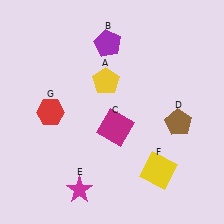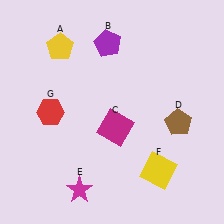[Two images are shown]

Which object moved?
The yellow pentagon (A) moved left.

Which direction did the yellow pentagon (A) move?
The yellow pentagon (A) moved left.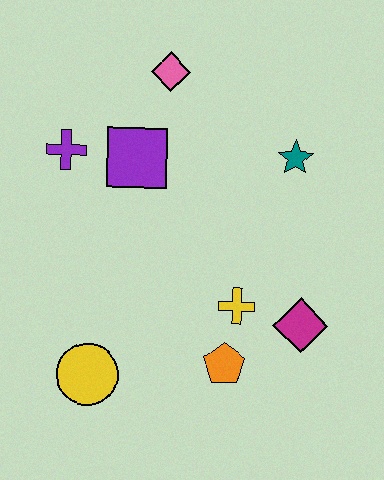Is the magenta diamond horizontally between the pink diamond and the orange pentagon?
No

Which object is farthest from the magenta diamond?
The purple cross is farthest from the magenta diamond.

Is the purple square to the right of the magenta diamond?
No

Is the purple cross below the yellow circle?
No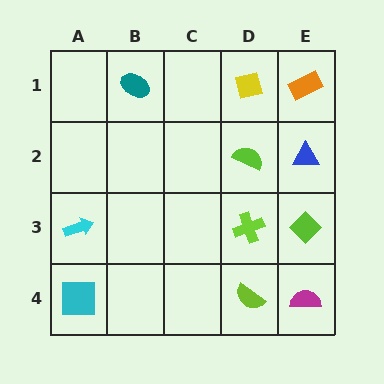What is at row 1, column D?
A yellow square.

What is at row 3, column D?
A lime cross.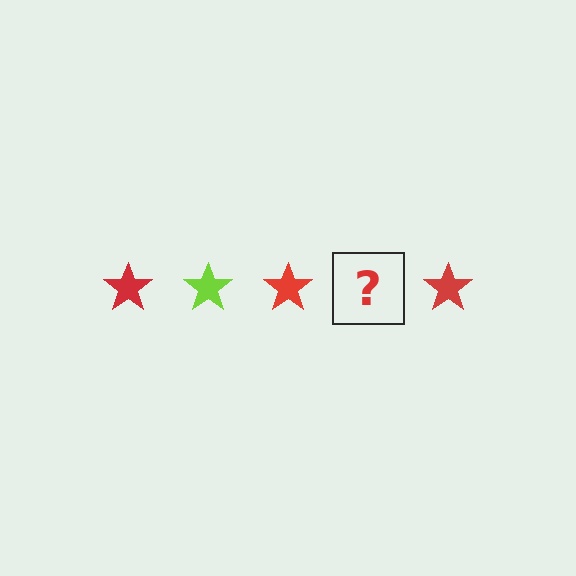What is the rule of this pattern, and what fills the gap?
The rule is that the pattern cycles through red, lime stars. The gap should be filled with a lime star.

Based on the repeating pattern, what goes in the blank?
The blank should be a lime star.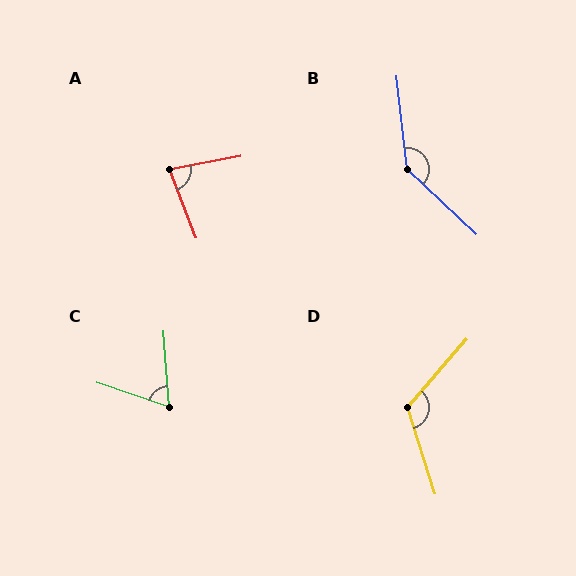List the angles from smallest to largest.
C (68°), A (80°), D (121°), B (140°).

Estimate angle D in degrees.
Approximately 121 degrees.